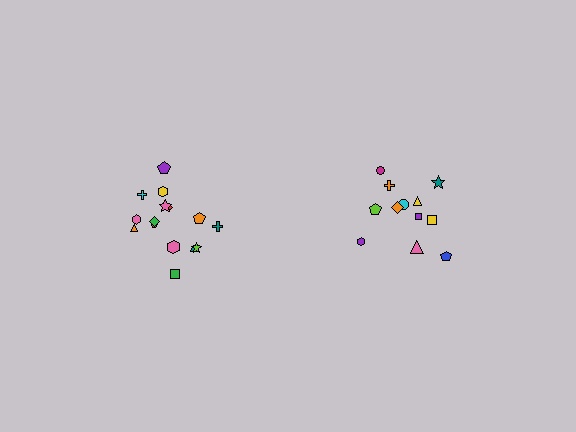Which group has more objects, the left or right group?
The left group.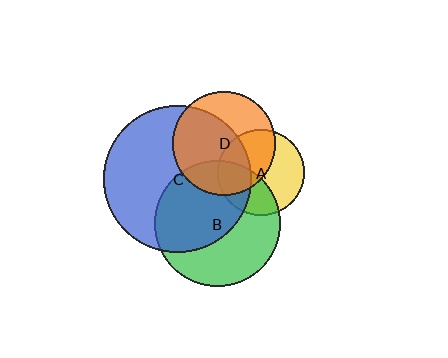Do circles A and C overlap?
Yes.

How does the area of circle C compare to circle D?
Approximately 2.0 times.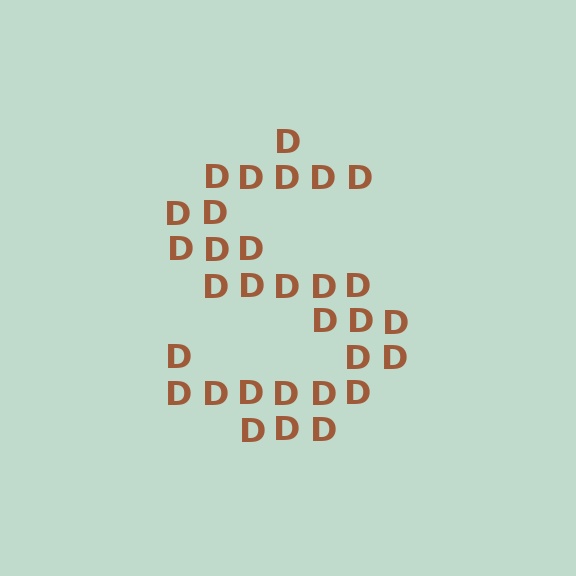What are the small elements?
The small elements are letter D's.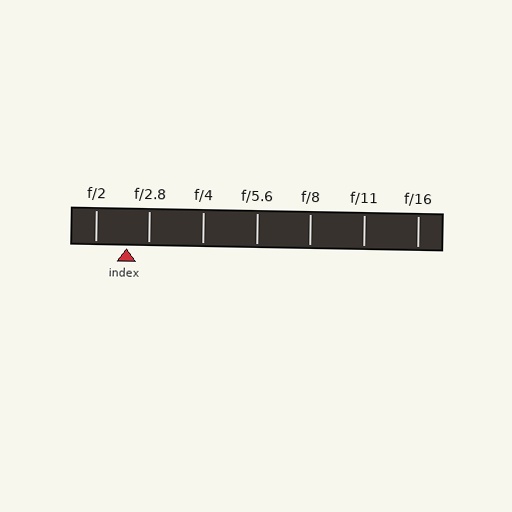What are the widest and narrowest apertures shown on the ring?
The widest aperture shown is f/2 and the narrowest is f/16.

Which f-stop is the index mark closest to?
The index mark is closest to f/2.8.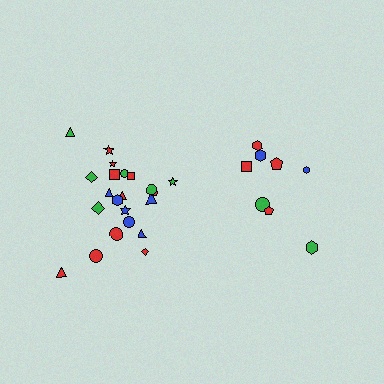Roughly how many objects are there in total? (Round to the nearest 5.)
Roughly 30 objects in total.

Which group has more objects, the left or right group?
The left group.